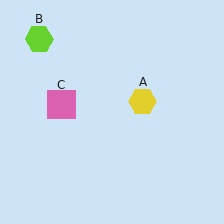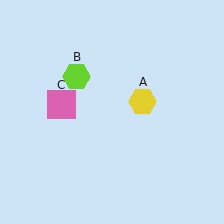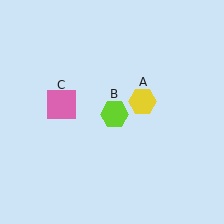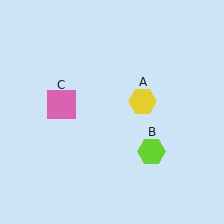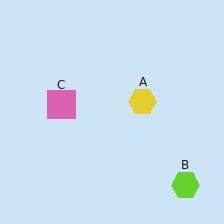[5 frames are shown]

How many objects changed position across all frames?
1 object changed position: lime hexagon (object B).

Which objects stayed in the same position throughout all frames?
Yellow hexagon (object A) and pink square (object C) remained stationary.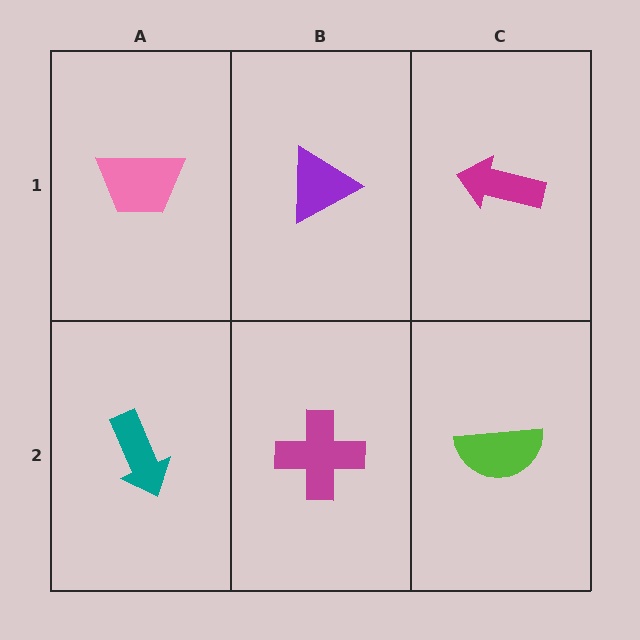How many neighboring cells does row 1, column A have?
2.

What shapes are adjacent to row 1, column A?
A teal arrow (row 2, column A), a purple triangle (row 1, column B).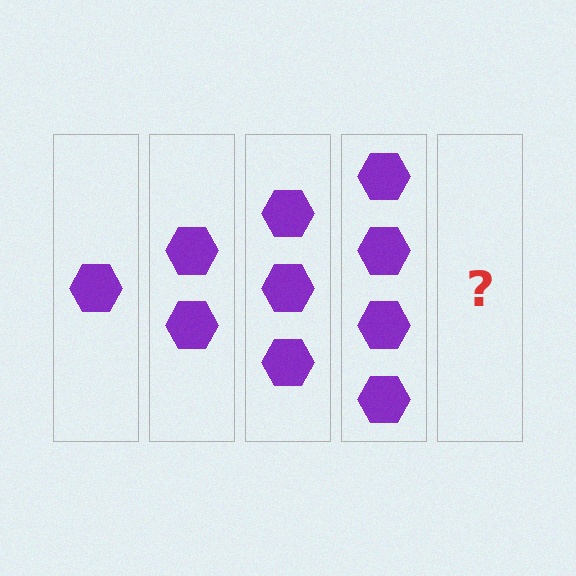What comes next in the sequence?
The next element should be 5 hexagons.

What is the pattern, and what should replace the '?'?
The pattern is that each step adds one more hexagon. The '?' should be 5 hexagons.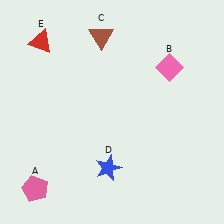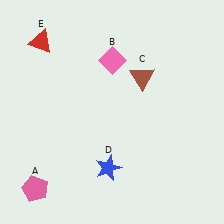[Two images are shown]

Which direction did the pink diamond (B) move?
The pink diamond (B) moved left.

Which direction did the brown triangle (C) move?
The brown triangle (C) moved right.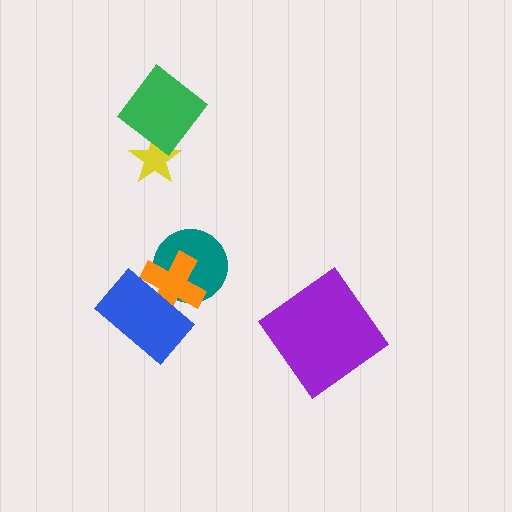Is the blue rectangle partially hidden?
No, no other shape covers it.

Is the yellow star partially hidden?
Yes, it is partially covered by another shape.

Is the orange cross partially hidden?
Yes, it is partially covered by another shape.